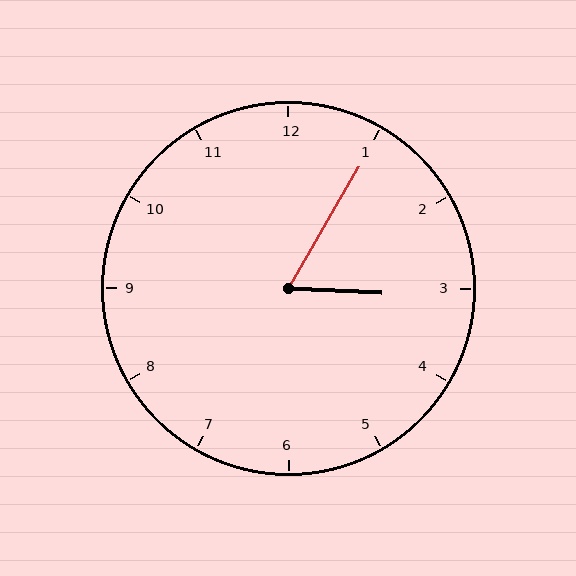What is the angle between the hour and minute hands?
Approximately 62 degrees.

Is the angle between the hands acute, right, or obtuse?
It is acute.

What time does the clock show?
3:05.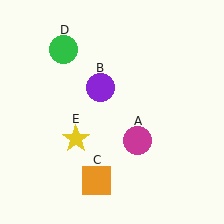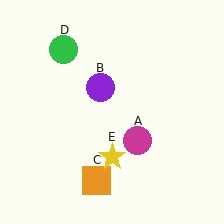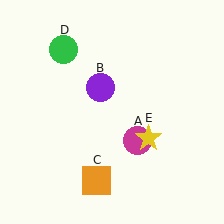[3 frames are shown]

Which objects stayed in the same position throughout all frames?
Magenta circle (object A) and purple circle (object B) and orange square (object C) and green circle (object D) remained stationary.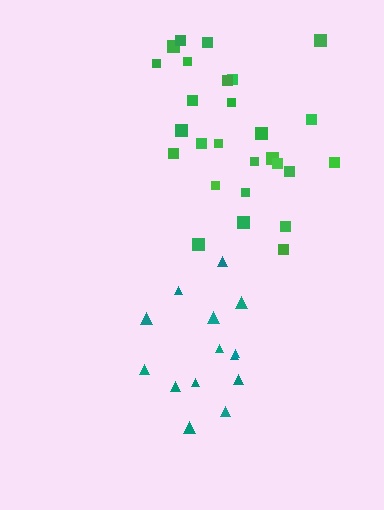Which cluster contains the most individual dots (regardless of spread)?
Green (27).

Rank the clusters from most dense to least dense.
teal, green.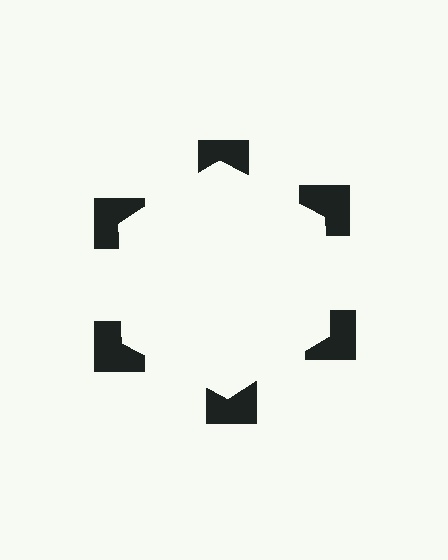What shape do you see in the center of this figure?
An illusory hexagon — its edges are inferred from the aligned wedge cuts in the notched squares, not physically drawn.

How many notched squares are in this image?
There are 6 — one at each vertex of the illusory hexagon.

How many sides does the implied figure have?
6 sides.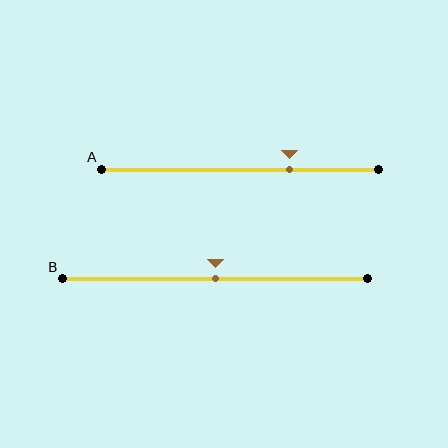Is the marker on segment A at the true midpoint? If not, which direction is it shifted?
No, the marker on segment A is shifted to the right by about 18% of the segment length.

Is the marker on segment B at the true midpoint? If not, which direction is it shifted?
Yes, the marker on segment B is at the true midpoint.